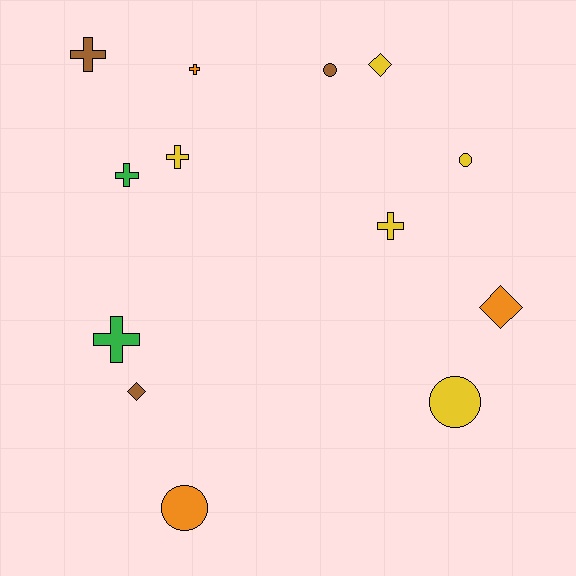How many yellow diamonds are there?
There is 1 yellow diamond.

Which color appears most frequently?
Yellow, with 5 objects.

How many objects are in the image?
There are 13 objects.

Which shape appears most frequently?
Cross, with 6 objects.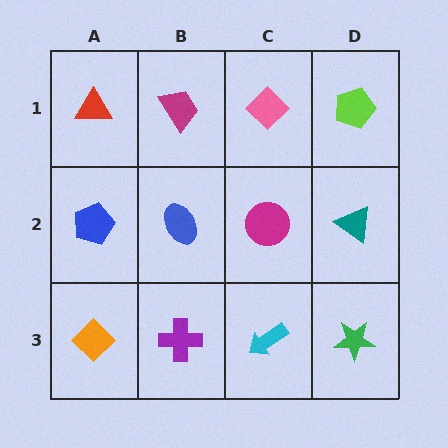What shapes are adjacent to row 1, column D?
A teal triangle (row 2, column D), a pink diamond (row 1, column C).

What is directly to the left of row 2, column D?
A magenta circle.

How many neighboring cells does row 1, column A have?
2.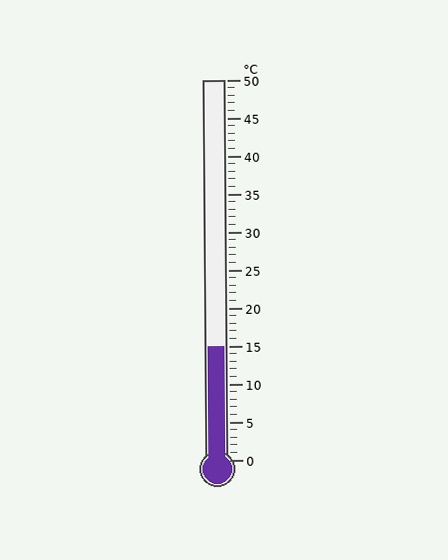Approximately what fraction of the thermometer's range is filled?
The thermometer is filled to approximately 30% of its range.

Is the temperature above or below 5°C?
The temperature is above 5°C.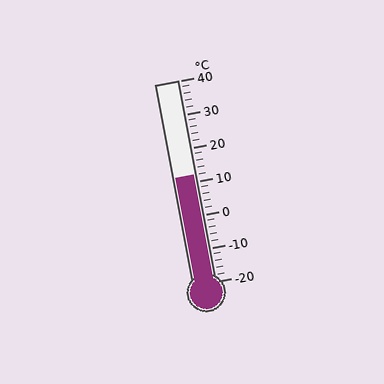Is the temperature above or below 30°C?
The temperature is below 30°C.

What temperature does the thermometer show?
The thermometer shows approximately 12°C.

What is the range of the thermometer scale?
The thermometer scale ranges from -20°C to 40°C.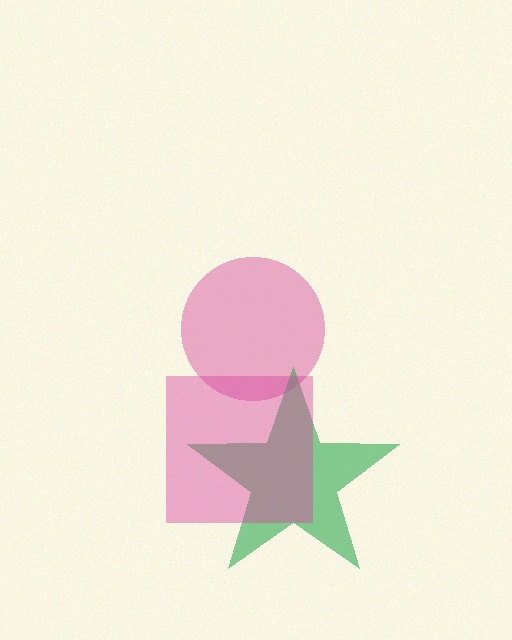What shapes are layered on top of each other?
The layered shapes are: a pink circle, a green star, a magenta square.